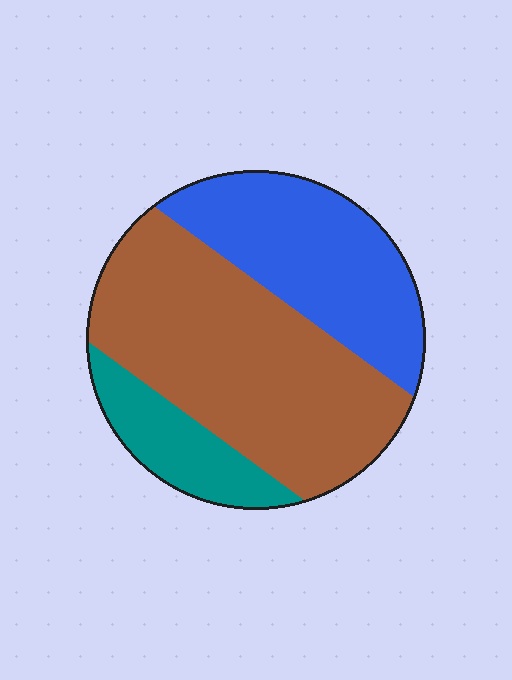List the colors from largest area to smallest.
From largest to smallest: brown, blue, teal.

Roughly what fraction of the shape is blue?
Blue takes up about one third (1/3) of the shape.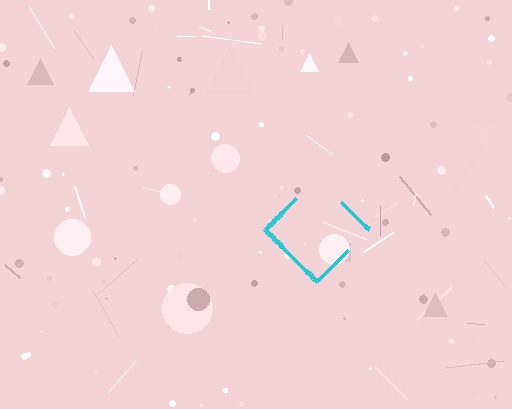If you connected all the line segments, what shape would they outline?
They would outline a diamond.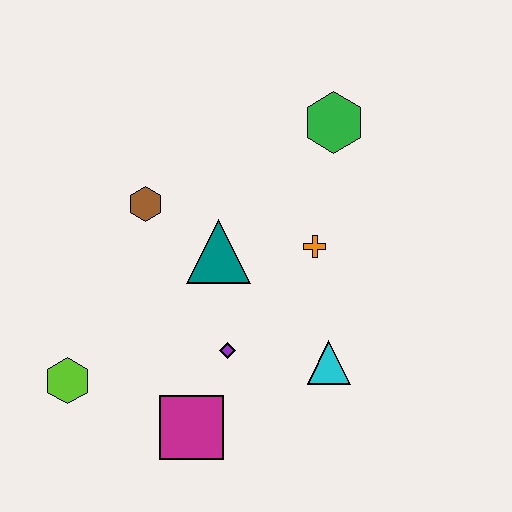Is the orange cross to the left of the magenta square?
No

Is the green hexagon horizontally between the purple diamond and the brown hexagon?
No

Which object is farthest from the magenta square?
The green hexagon is farthest from the magenta square.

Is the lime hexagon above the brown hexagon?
No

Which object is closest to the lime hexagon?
The magenta square is closest to the lime hexagon.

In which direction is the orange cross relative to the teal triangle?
The orange cross is to the right of the teal triangle.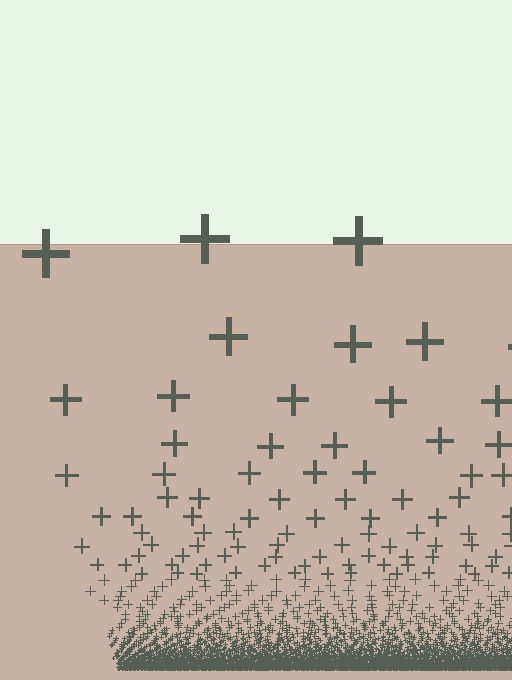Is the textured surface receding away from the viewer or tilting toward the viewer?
The surface appears to tilt toward the viewer. Texture elements get larger and sparser toward the top.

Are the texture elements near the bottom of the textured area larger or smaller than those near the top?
Smaller. The gradient is inverted — elements near the bottom are smaller and denser.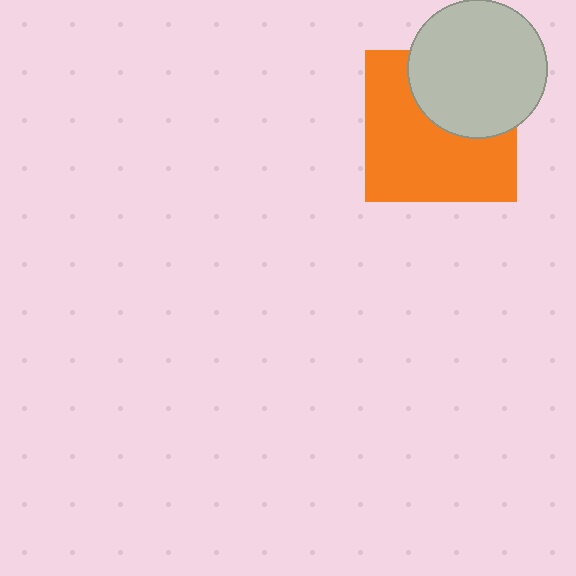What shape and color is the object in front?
The object in front is a light gray circle.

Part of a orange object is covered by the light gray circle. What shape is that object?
It is a square.